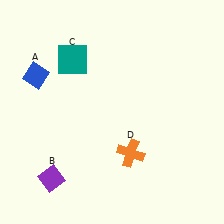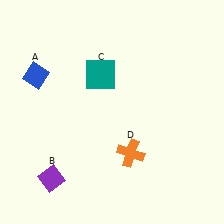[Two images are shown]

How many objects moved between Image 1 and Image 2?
1 object moved between the two images.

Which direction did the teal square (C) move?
The teal square (C) moved right.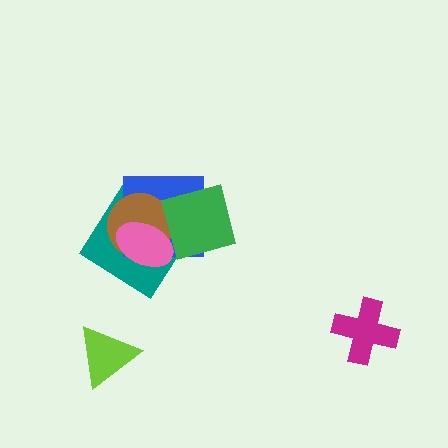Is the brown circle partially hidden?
Yes, it is partially covered by another shape.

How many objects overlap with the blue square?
4 objects overlap with the blue square.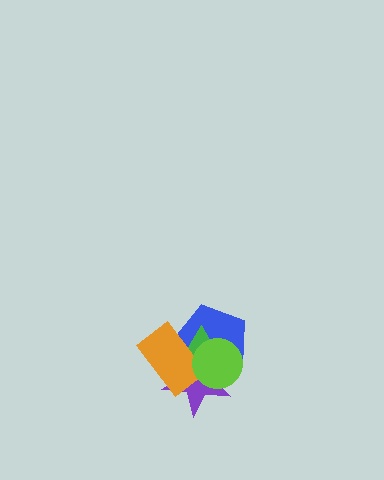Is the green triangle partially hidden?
Yes, it is partially covered by another shape.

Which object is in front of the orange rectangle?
The lime circle is in front of the orange rectangle.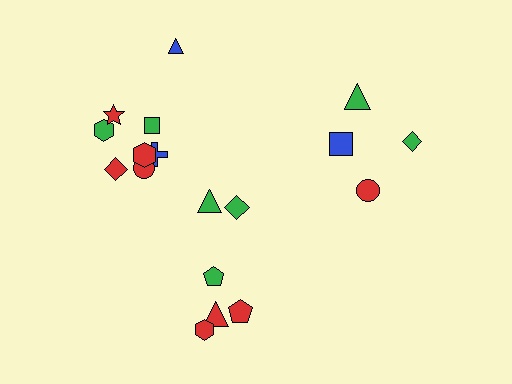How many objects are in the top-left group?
There are 8 objects.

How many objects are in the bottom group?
There are 6 objects.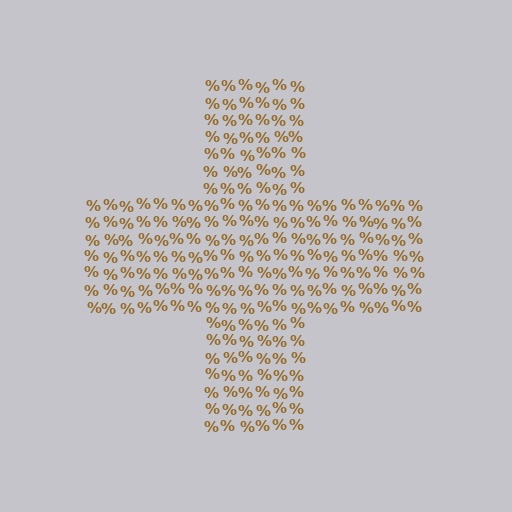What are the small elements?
The small elements are percent signs.